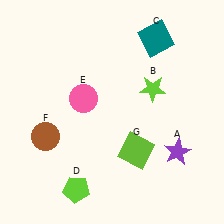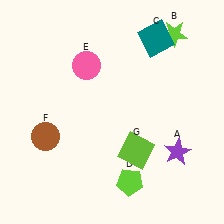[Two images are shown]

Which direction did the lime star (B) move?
The lime star (B) moved up.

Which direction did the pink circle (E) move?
The pink circle (E) moved up.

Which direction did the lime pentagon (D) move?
The lime pentagon (D) moved right.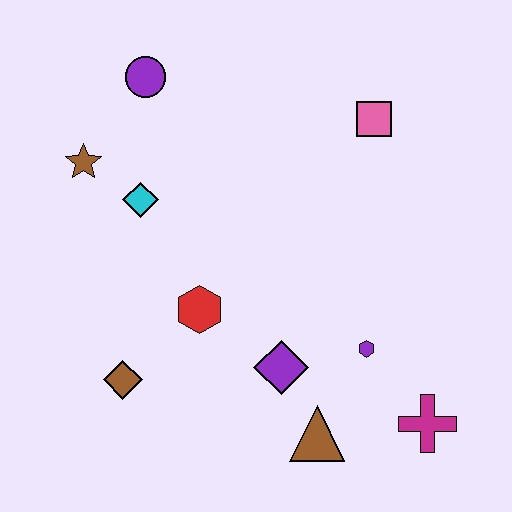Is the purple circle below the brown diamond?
No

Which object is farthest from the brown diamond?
The pink square is farthest from the brown diamond.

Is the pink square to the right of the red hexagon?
Yes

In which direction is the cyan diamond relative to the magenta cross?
The cyan diamond is to the left of the magenta cross.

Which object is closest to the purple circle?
The brown star is closest to the purple circle.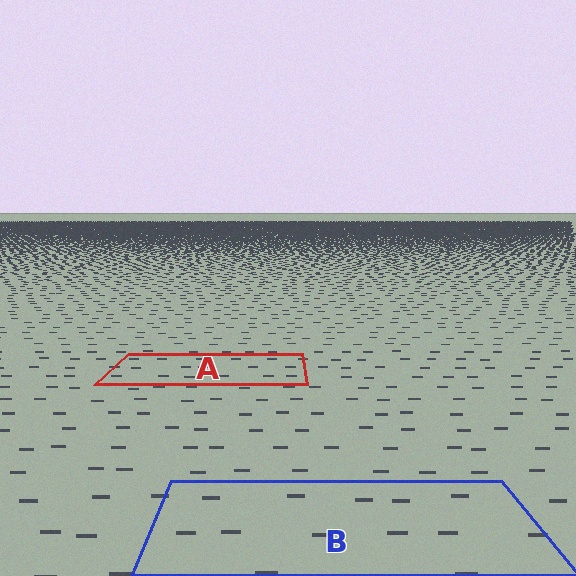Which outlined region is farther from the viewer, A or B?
Region A is farther from the viewer — the texture elements inside it appear smaller and more densely packed.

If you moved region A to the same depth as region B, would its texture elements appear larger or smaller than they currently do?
They would appear larger. At a closer depth, the same texture elements are projected at a bigger on-screen size.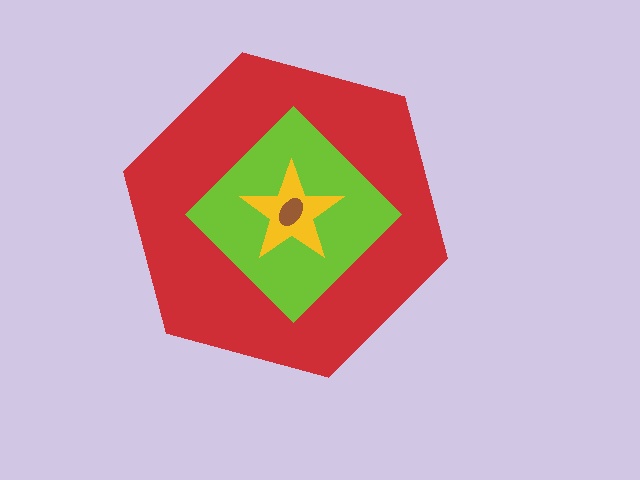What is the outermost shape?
The red hexagon.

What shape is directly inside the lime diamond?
The yellow star.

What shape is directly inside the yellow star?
The brown ellipse.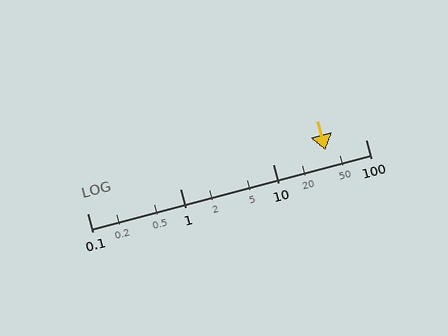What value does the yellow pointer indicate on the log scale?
The pointer indicates approximately 37.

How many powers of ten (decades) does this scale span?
The scale spans 3 decades, from 0.1 to 100.